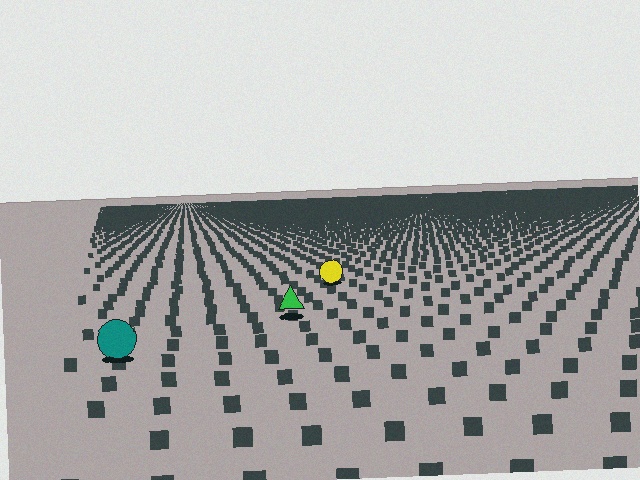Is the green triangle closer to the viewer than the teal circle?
No. The teal circle is closer — you can tell from the texture gradient: the ground texture is coarser near it.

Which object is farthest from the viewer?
The yellow circle is farthest from the viewer. It appears smaller and the ground texture around it is denser.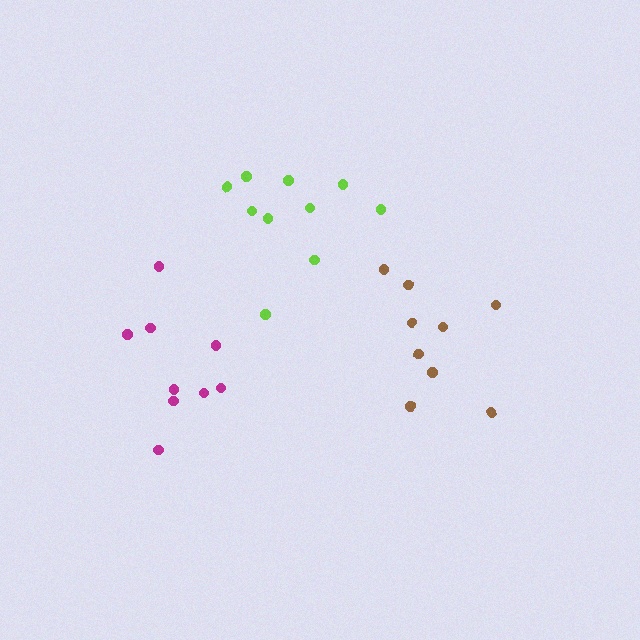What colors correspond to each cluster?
The clusters are colored: brown, lime, magenta.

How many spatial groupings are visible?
There are 3 spatial groupings.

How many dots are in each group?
Group 1: 9 dots, Group 2: 10 dots, Group 3: 9 dots (28 total).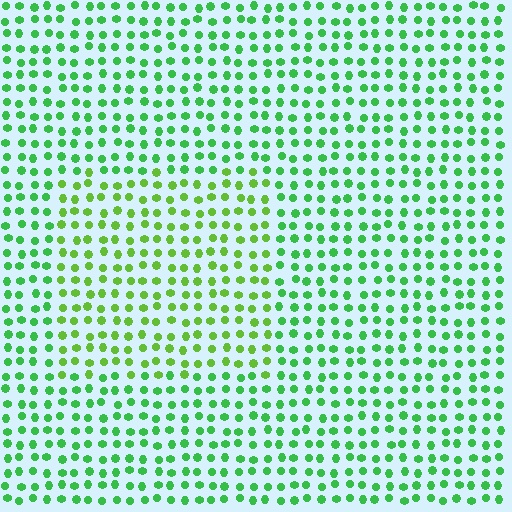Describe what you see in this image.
The image is filled with small green elements in a uniform arrangement. A rectangle-shaped region is visible where the elements are tinted to a slightly different hue, forming a subtle color boundary.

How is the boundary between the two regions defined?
The boundary is defined purely by a slight shift in hue (about 28 degrees). Spacing, size, and orientation are identical on both sides.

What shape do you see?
I see a rectangle.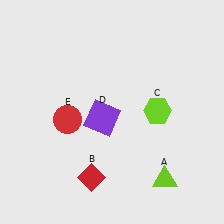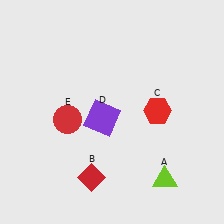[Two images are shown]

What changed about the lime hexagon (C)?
In Image 1, C is lime. In Image 2, it changed to red.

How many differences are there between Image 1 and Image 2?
There is 1 difference between the two images.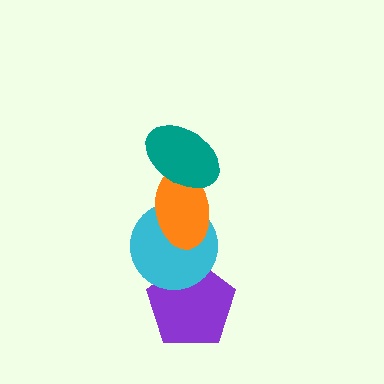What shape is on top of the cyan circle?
The orange ellipse is on top of the cyan circle.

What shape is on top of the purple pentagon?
The cyan circle is on top of the purple pentagon.